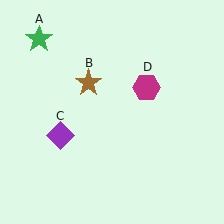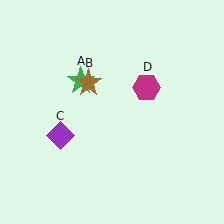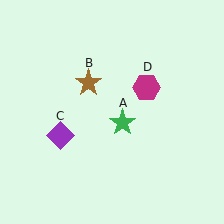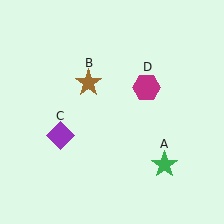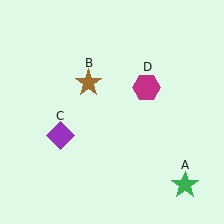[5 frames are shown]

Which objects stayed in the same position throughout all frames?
Brown star (object B) and purple diamond (object C) and magenta hexagon (object D) remained stationary.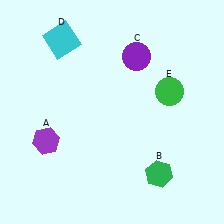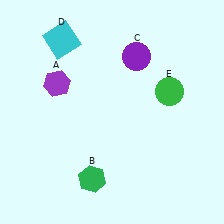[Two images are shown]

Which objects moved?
The objects that moved are: the purple hexagon (A), the green hexagon (B).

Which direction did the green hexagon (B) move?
The green hexagon (B) moved left.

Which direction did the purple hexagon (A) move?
The purple hexagon (A) moved up.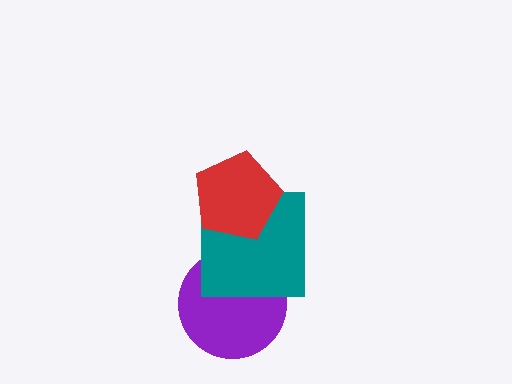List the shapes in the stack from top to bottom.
From top to bottom: the red pentagon, the teal square, the purple circle.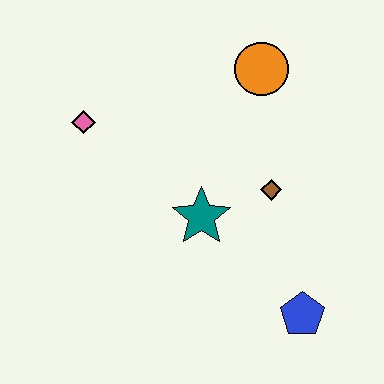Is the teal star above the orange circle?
No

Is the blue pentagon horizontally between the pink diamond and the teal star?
No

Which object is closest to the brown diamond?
The teal star is closest to the brown diamond.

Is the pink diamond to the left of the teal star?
Yes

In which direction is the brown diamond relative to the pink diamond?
The brown diamond is to the right of the pink diamond.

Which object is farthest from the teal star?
The orange circle is farthest from the teal star.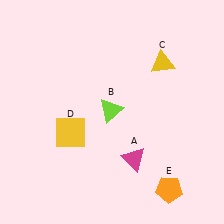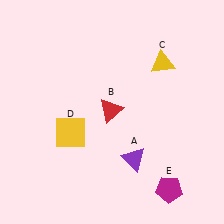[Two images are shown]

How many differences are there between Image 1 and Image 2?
There are 3 differences between the two images.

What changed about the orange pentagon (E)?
In Image 1, E is orange. In Image 2, it changed to magenta.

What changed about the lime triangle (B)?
In Image 1, B is lime. In Image 2, it changed to red.